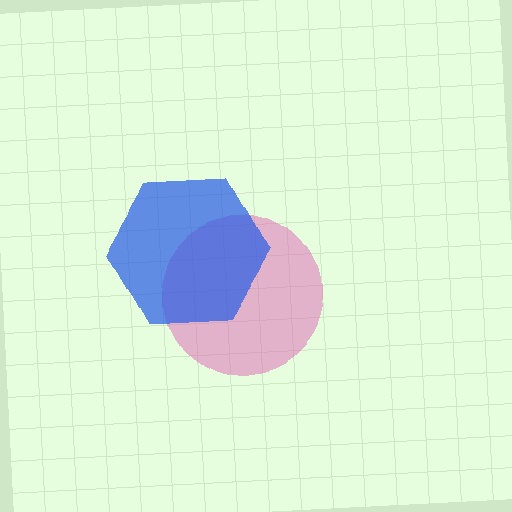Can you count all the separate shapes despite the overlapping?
Yes, there are 2 separate shapes.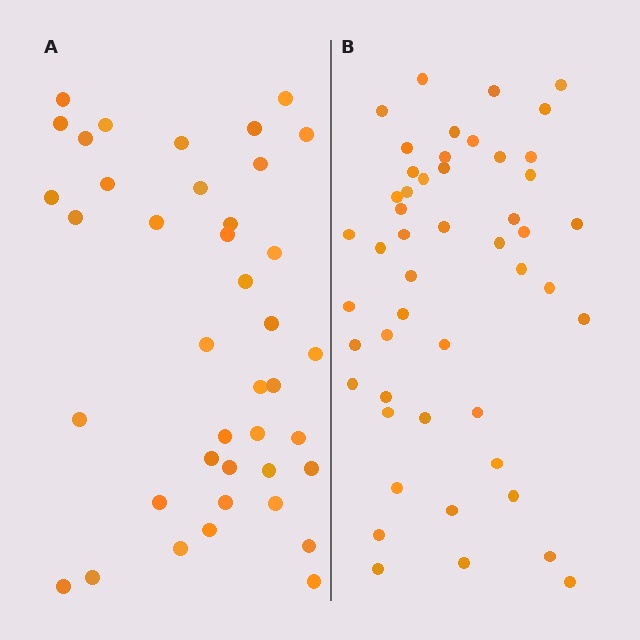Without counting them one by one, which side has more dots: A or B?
Region B (the right region) has more dots.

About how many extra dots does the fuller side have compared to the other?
Region B has roughly 8 or so more dots than region A.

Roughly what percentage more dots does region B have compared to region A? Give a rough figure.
About 20% more.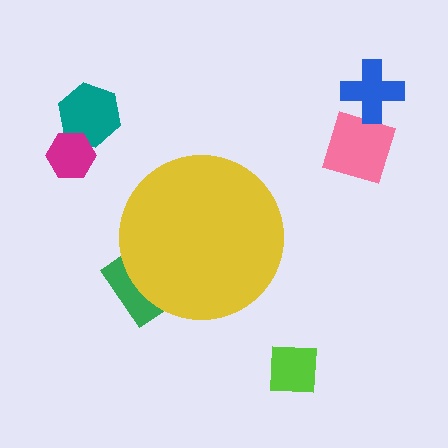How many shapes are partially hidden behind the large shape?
1 shape is partially hidden.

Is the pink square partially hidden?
No, the pink square is fully visible.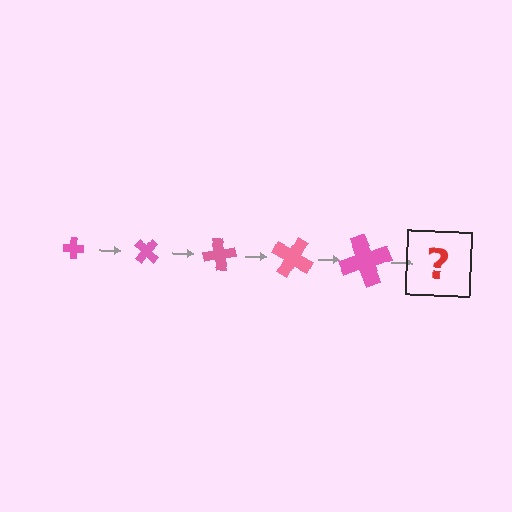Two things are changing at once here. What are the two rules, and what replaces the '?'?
The two rules are that the cross grows larger each step and it rotates 40 degrees each step. The '?' should be a cross, larger than the previous one and rotated 200 degrees from the start.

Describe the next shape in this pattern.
It should be a cross, larger than the previous one and rotated 200 degrees from the start.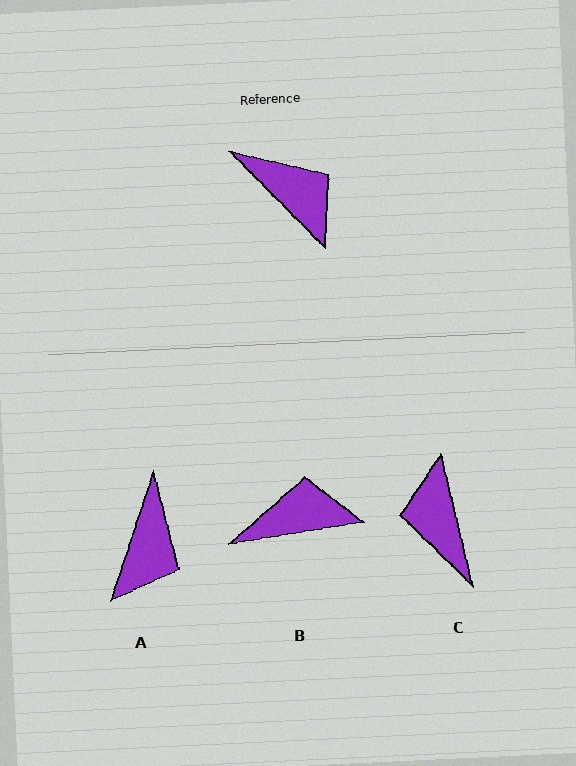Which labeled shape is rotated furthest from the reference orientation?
C, about 149 degrees away.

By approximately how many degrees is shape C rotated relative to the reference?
Approximately 149 degrees counter-clockwise.